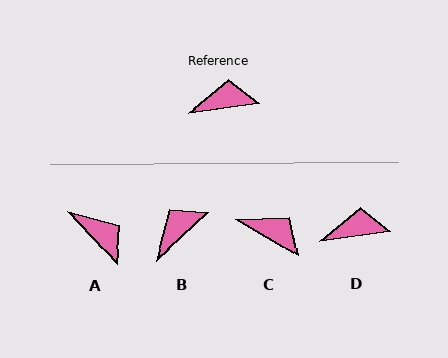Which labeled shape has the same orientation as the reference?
D.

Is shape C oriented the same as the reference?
No, it is off by about 38 degrees.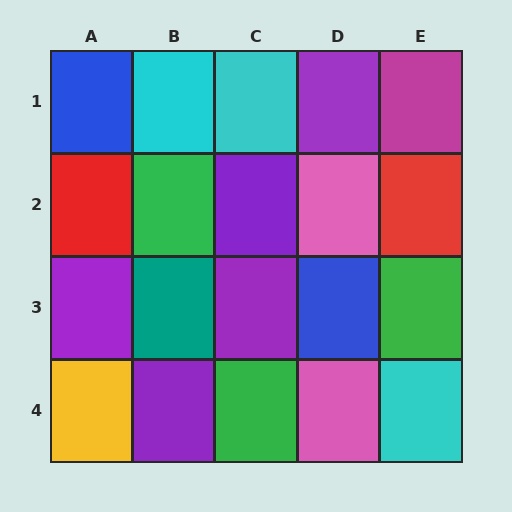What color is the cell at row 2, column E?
Red.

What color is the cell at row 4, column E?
Cyan.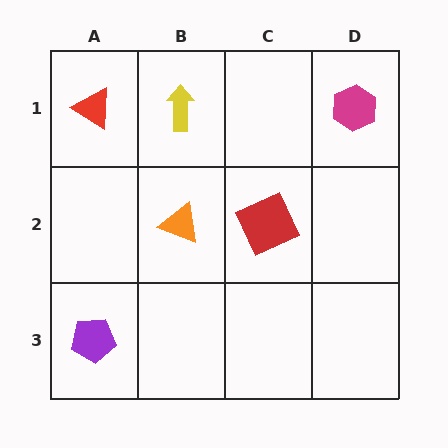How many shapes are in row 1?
3 shapes.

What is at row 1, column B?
A yellow arrow.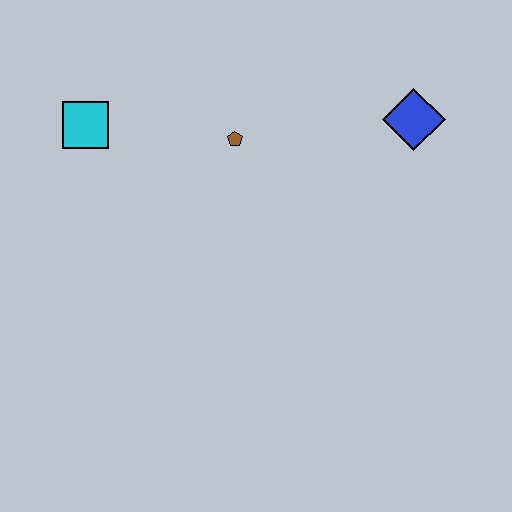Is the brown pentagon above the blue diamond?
No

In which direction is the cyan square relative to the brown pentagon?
The cyan square is to the left of the brown pentagon.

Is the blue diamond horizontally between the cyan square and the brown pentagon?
No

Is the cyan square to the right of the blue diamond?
No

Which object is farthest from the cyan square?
The blue diamond is farthest from the cyan square.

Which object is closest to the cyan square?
The brown pentagon is closest to the cyan square.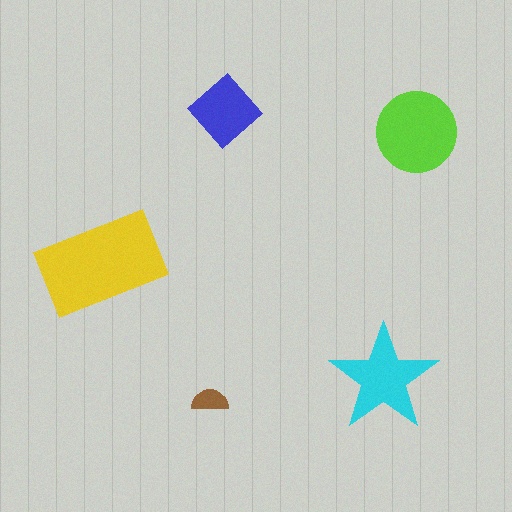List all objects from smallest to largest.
The brown semicircle, the blue diamond, the cyan star, the lime circle, the yellow rectangle.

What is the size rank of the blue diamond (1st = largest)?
4th.